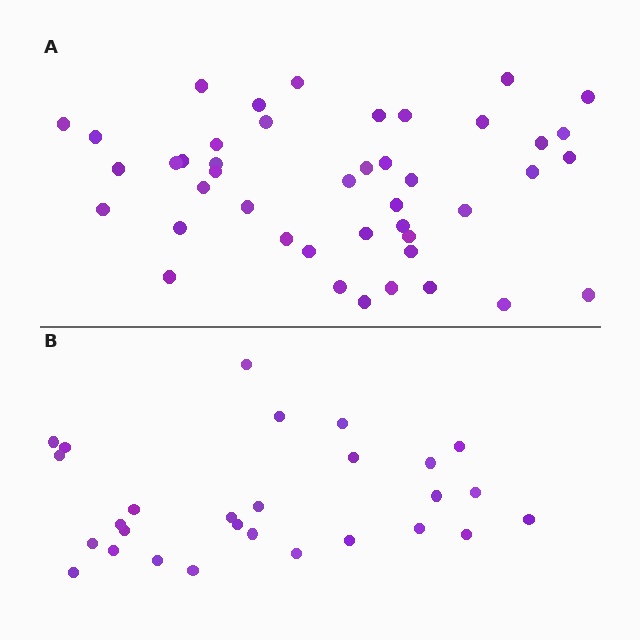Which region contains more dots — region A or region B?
Region A (the top region) has more dots.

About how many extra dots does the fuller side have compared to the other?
Region A has approximately 15 more dots than region B.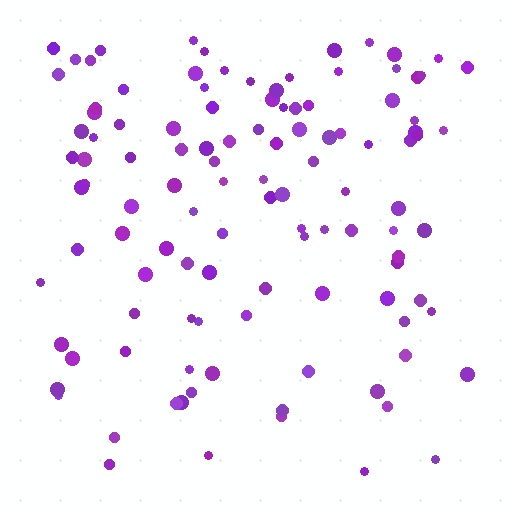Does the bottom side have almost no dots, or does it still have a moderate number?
Still a moderate number, just noticeably fewer than the top.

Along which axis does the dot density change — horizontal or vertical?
Vertical.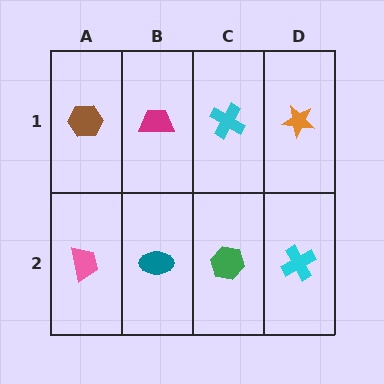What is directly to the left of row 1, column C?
A magenta trapezoid.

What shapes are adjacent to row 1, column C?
A green hexagon (row 2, column C), a magenta trapezoid (row 1, column B), an orange star (row 1, column D).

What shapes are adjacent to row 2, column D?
An orange star (row 1, column D), a green hexagon (row 2, column C).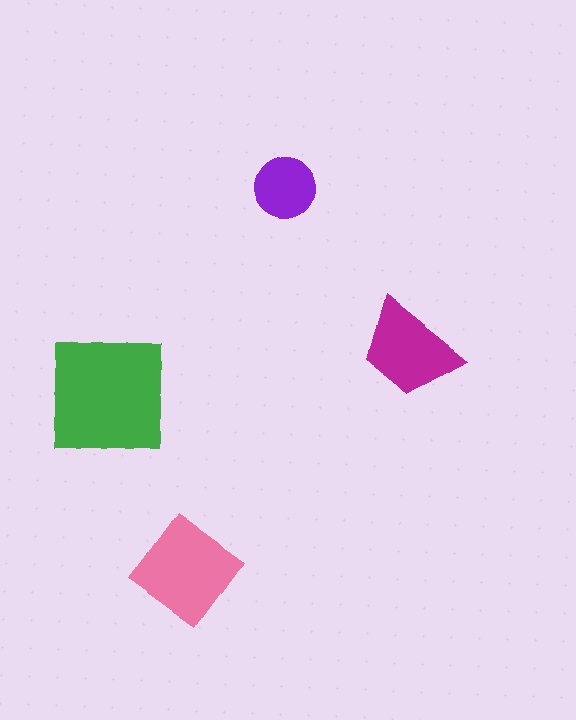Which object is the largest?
The green square.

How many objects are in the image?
There are 4 objects in the image.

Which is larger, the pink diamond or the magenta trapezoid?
The pink diamond.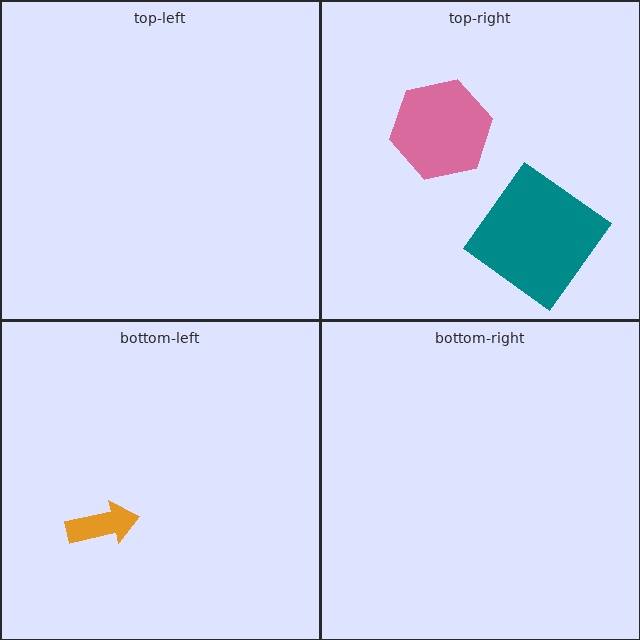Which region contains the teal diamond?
The top-right region.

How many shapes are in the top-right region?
2.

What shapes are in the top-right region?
The pink hexagon, the teal diamond.